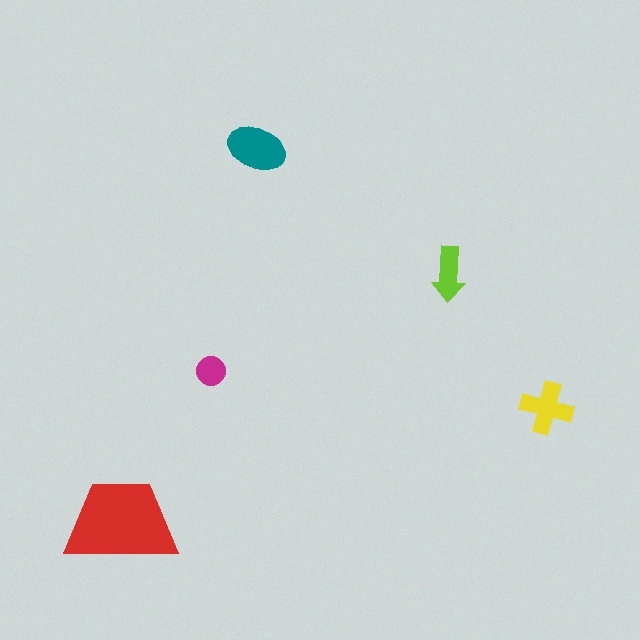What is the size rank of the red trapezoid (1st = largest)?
1st.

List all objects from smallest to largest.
The magenta circle, the lime arrow, the yellow cross, the teal ellipse, the red trapezoid.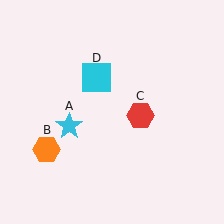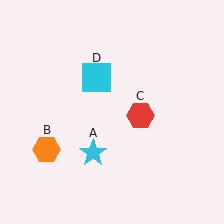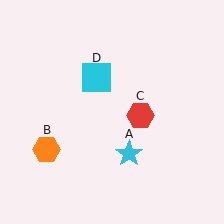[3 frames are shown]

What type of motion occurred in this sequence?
The cyan star (object A) rotated counterclockwise around the center of the scene.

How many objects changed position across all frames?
1 object changed position: cyan star (object A).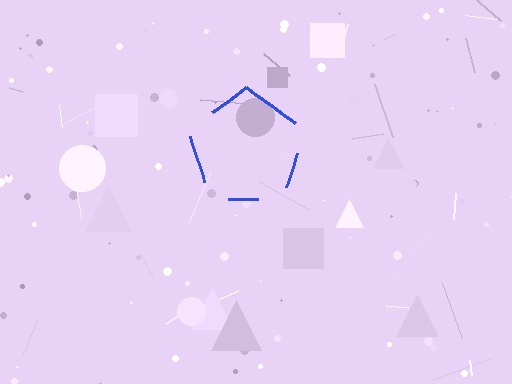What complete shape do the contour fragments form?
The contour fragments form a pentagon.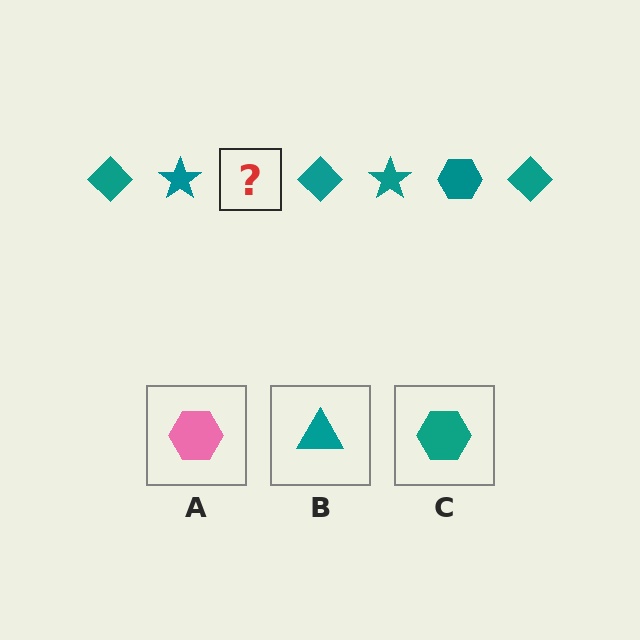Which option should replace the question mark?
Option C.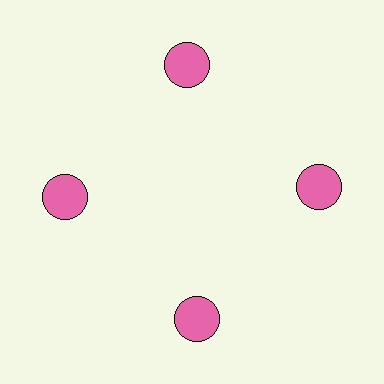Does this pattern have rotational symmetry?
Yes, this pattern has 4-fold rotational symmetry. It looks the same after rotating 90 degrees around the center.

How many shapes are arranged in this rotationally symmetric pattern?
There are 4 shapes, arranged in 4 groups of 1.